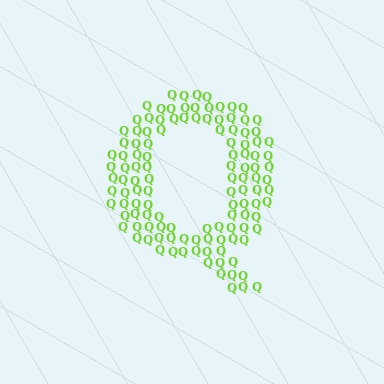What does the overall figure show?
The overall figure shows the letter Q.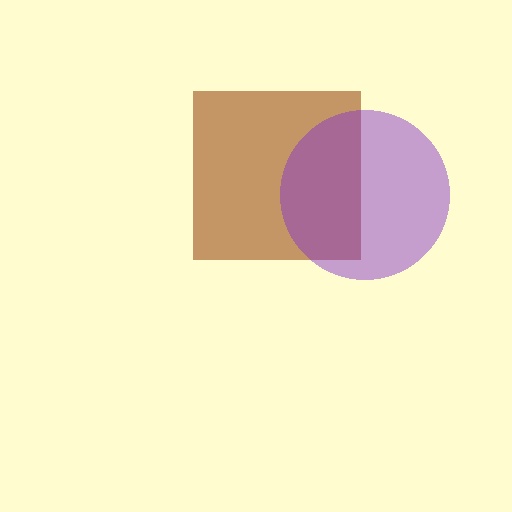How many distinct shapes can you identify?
There are 2 distinct shapes: a brown square, a purple circle.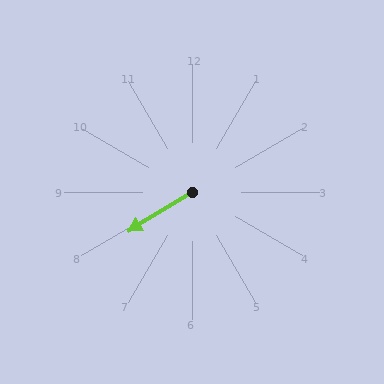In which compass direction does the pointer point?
Southwest.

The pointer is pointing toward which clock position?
Roughly 8 o'clock.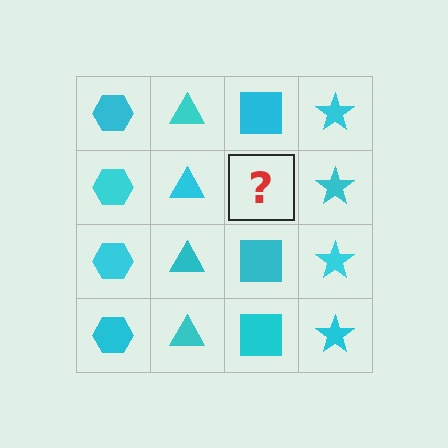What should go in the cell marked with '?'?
The missing cell should contain a cyan square.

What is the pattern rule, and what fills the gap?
The rule is that each column has a consistent shape. The gap should be filled with a cyan square.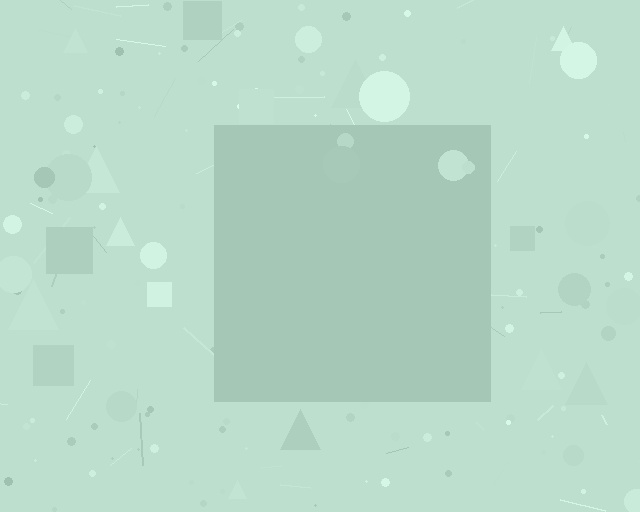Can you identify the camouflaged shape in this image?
The camouflaged shape is a square.